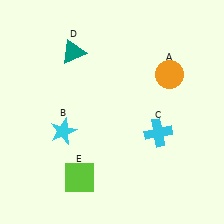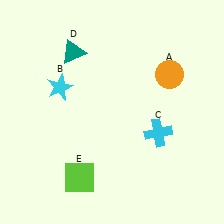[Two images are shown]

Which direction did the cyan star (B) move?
The cyan star (B) moved up.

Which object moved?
The cyan star (B) moved up.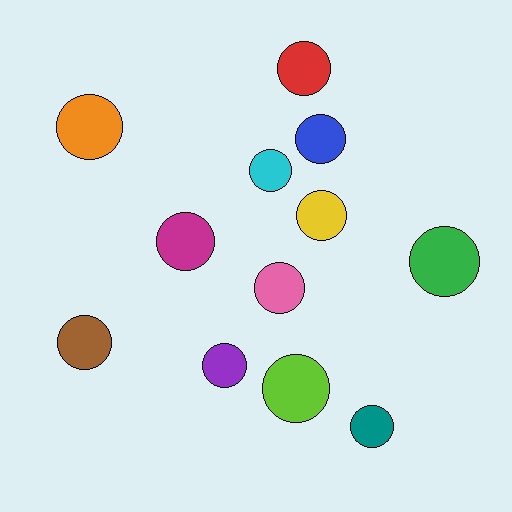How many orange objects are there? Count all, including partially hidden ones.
There is 1 orange object.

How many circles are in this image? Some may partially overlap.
There are 12 circles.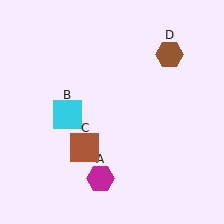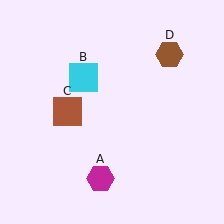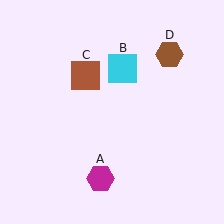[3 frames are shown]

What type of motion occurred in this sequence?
The cyan square (object B), brown square (object C) rotated clockwise around the center of the scene.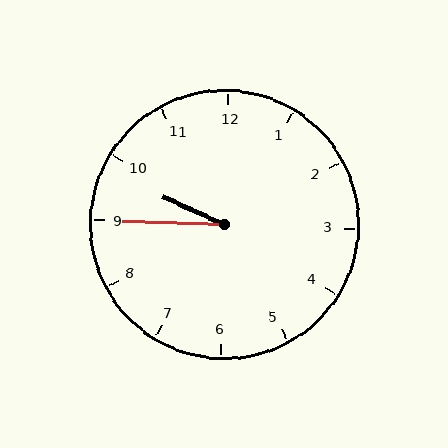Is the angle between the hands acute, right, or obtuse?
It is acute.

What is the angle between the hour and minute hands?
Approximately 22 degrees.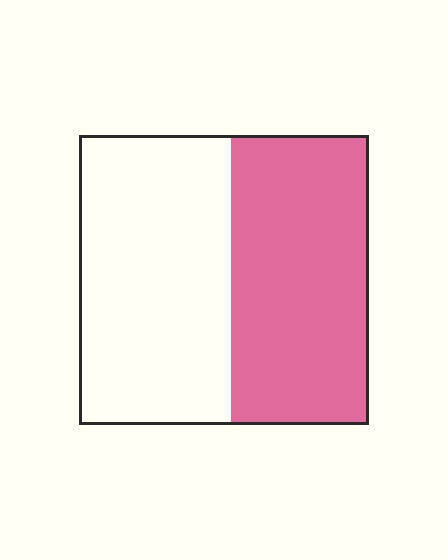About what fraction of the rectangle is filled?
About one half (1/2).